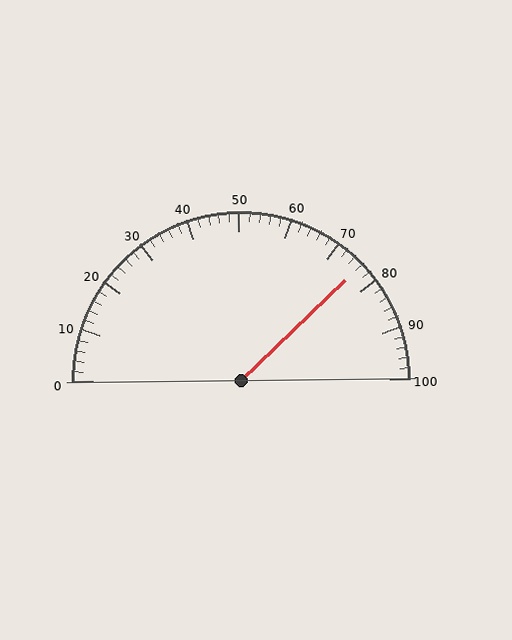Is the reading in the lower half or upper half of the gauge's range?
The reading is in the upper half of the range (0 to 100).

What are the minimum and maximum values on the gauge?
The gauge ranges from 0 to 100.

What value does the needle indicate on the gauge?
The needle indicates approximately 76.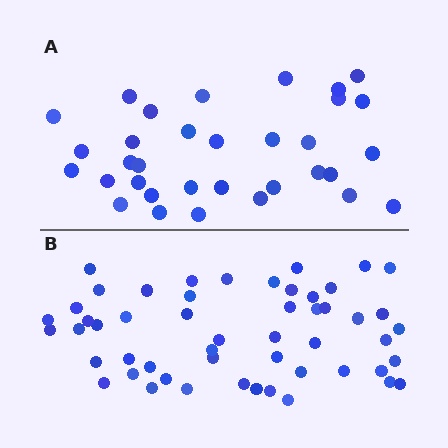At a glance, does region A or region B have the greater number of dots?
Region B (the bottom region) has more dots.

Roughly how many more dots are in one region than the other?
Region B has approximately 20 more dots than region A.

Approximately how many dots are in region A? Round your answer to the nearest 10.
About 30 dots. (The exact count is 33, which rounds to 30.)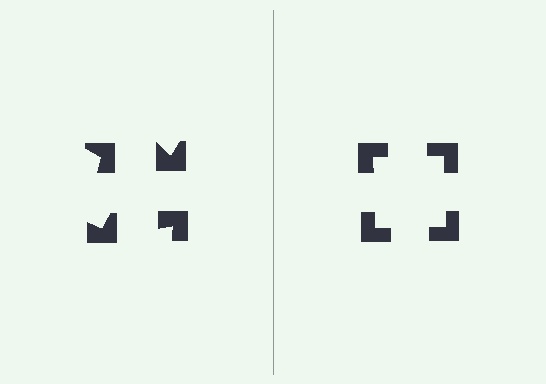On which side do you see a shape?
An illusory square appears on the right side. On the left side the wedge cuts are rotated, so no coherent shape forms.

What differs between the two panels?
The notched squares are positioned identically on both sides; only the wedge orientations differ. On the right they align to a square; on the left they are misaligned.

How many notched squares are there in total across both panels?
8 — 4 on each side.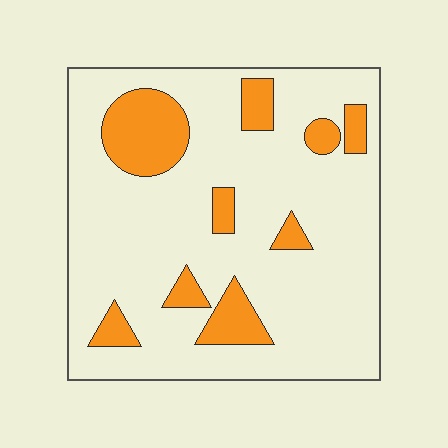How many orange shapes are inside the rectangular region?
9.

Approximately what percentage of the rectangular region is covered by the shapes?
Approximately 20%.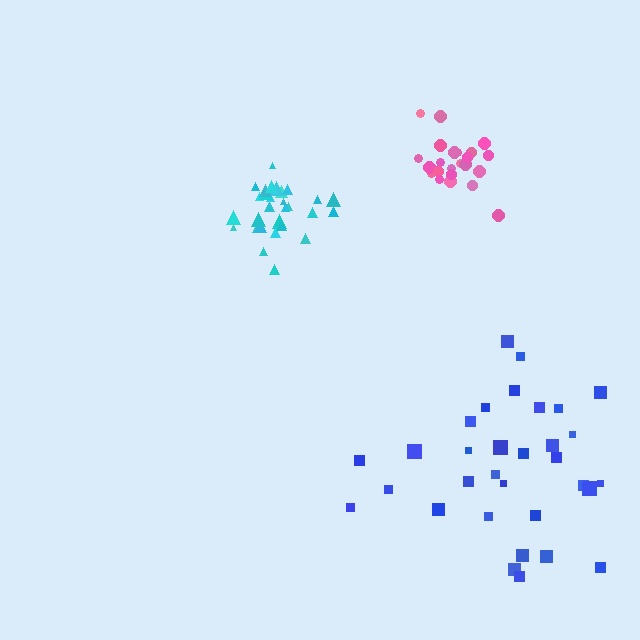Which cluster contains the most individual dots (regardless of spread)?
Blue (33).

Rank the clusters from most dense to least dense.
cyan, pink, blue.